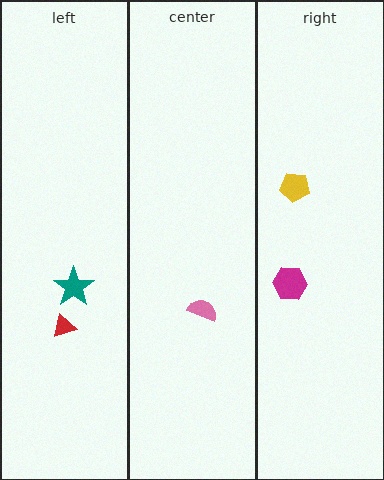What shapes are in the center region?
The pink semicircle.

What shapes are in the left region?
The teal star, the red triangle.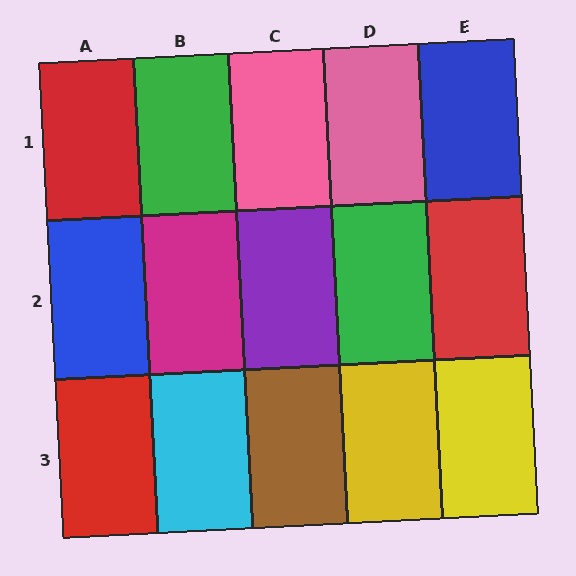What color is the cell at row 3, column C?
Brown.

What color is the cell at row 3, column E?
Yellow.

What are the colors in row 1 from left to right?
Red, green, pink, pink, blue.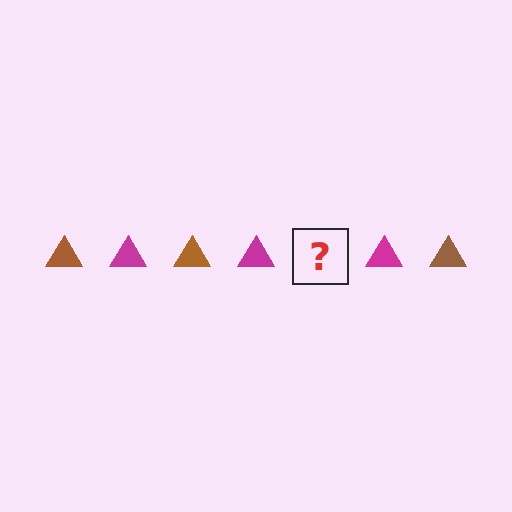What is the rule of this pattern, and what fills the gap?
The rule is that the pattern cycles through brown, magenta triangles. The gap should be filled with a brown triangle.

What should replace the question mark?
The question mark should be replaced with a brown triangle.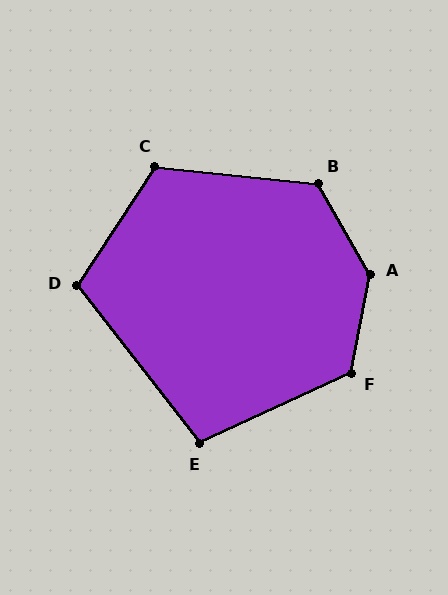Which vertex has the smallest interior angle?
E, at approximately 103 degrees.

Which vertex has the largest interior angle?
A, at approximately 139 degrees.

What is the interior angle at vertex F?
Approximately 126 degrees (obtuse).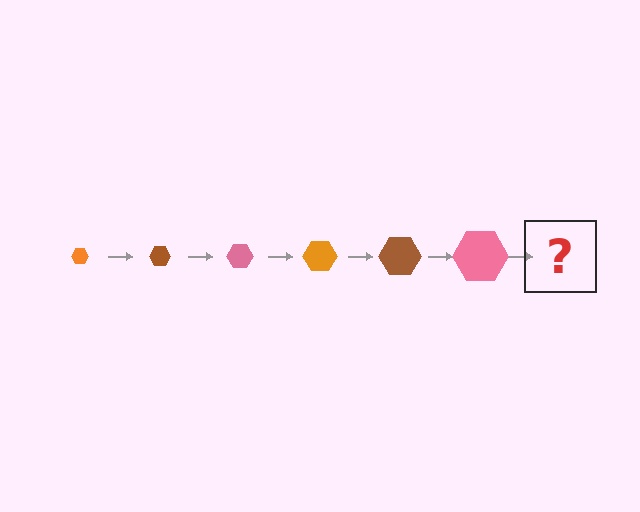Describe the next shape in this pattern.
It should be an orange hexagon, larger than the previous one.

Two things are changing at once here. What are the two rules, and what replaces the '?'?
The two rules are that the hexagon grows larger each step and the color cycles through orange, brown, and pink. The '?' should be an orange hexagon, larger than the previous one.